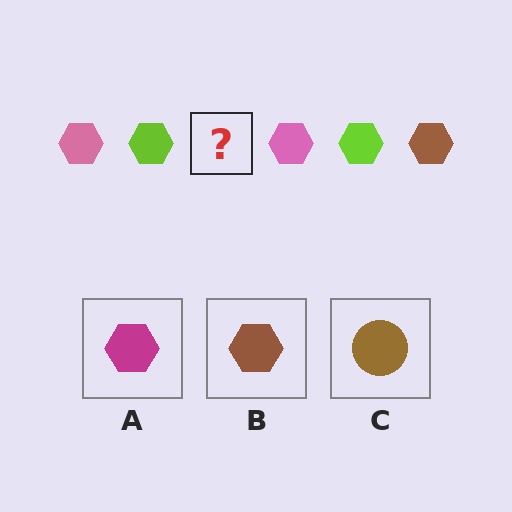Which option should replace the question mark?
Option B.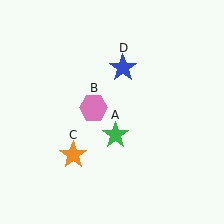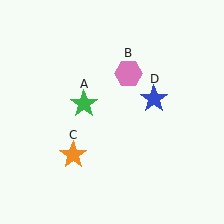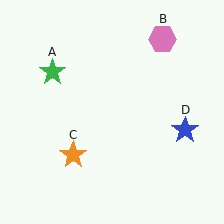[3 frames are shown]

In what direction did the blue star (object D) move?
The blue star (object D) moved down and to the right.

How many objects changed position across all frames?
3 objects changed position: green star (object A), pink hexagon (object B), blue star (object D).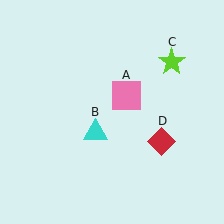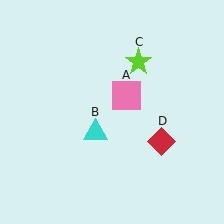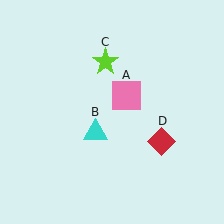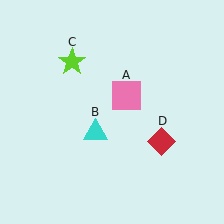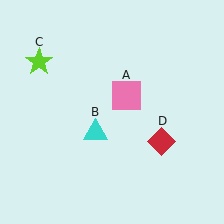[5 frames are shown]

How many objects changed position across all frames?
1 object changed position: lime star (object C).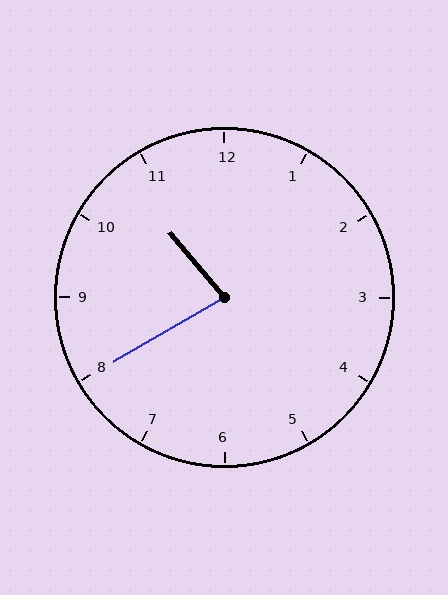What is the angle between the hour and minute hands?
Approximately 80 degrees.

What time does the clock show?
10:40.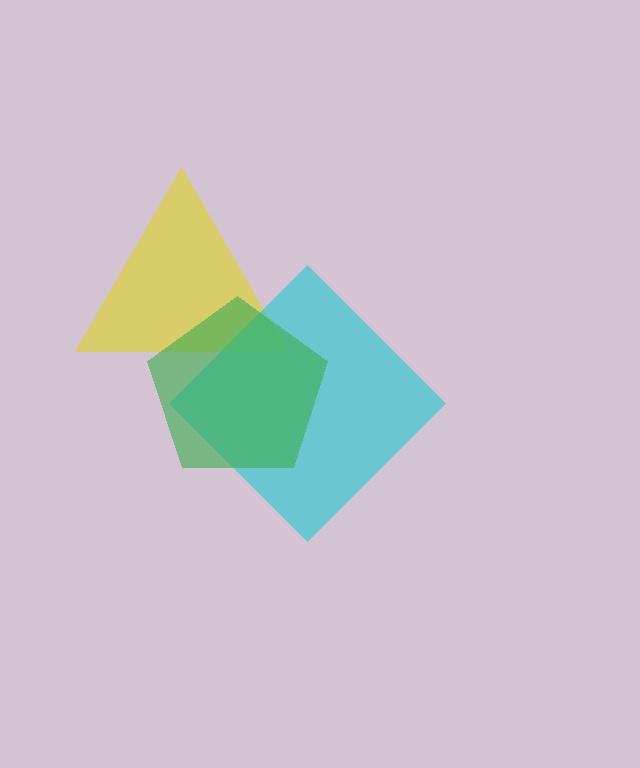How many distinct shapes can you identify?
There are 3 distinct shapes: a yellow triangle, a cyan diamond, a green pentagon.